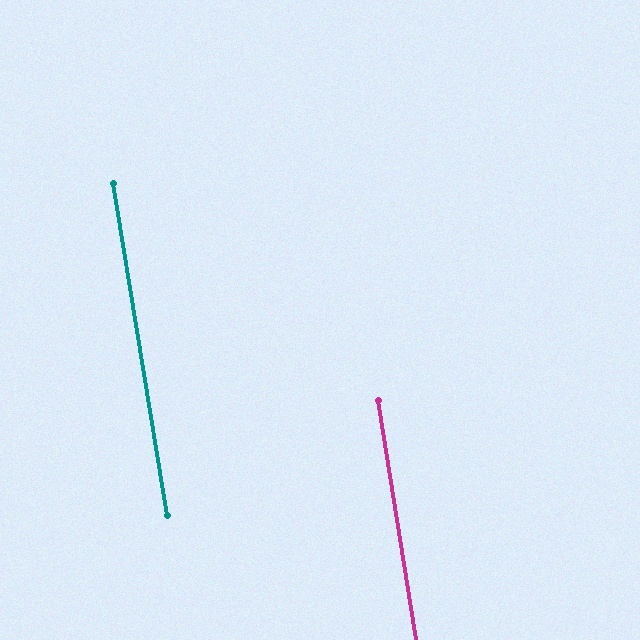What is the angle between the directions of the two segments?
Approximately 0 degrees.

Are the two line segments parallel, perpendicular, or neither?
Parallel — their directions differ by only 0.4°.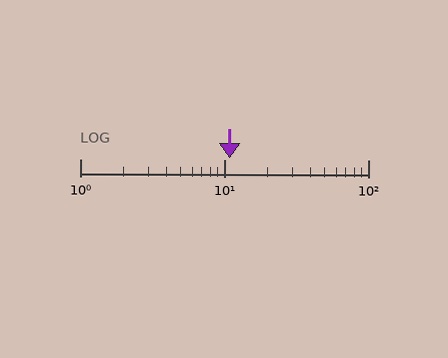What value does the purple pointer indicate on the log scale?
The pointer indicates approximately 11.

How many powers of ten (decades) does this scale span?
The scale spans 2 decades, from 1 to 100.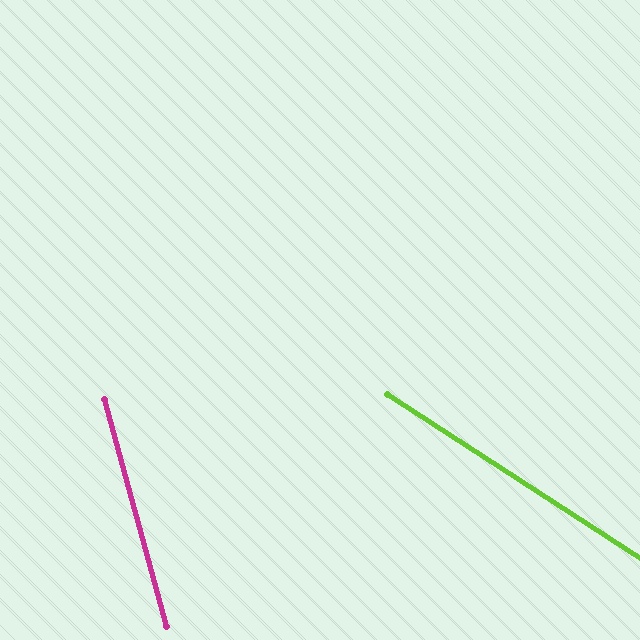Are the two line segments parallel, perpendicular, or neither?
Neither parallel nor perpendicular — they differ by about 42°.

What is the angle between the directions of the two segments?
Approximately 42 degrees.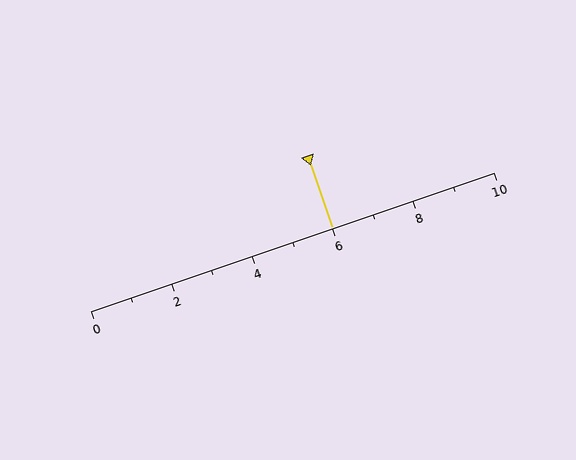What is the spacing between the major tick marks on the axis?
The major ticks are spaced 2 apart.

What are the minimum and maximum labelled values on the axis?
The axis runs from 0 to 10.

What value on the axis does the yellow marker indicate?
The marker indicates approximately 6.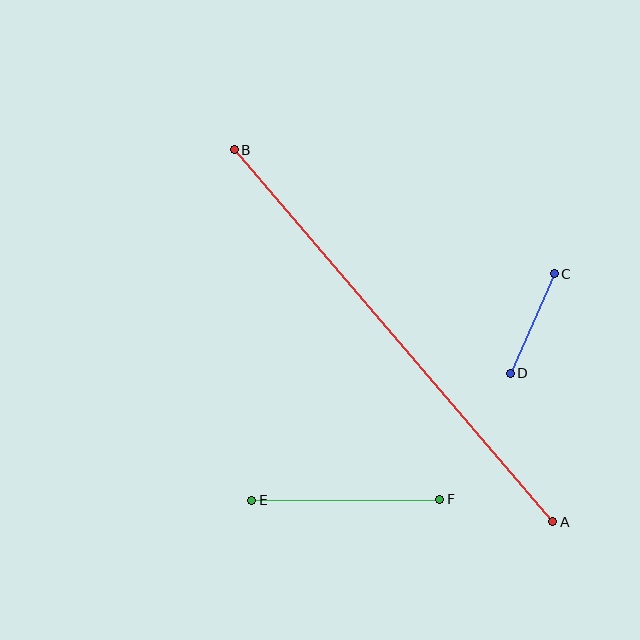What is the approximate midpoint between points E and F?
The midpoint is at approximately (346, 500) pixels.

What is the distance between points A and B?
The distance is approximately 489 pixels.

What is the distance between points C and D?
The distance is approximately 109 pixels.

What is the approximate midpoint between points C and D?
The midpoint is at approximately (532, 324) pixels.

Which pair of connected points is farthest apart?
Points A and B are farthest apart.